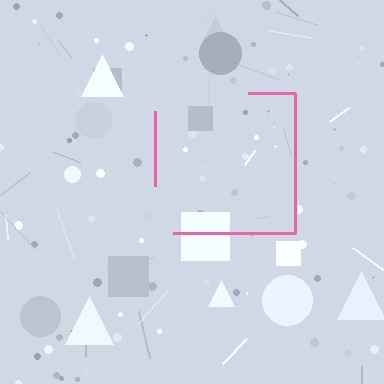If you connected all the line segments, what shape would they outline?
They would outline a square.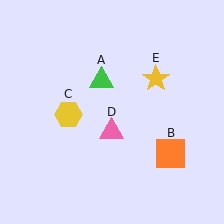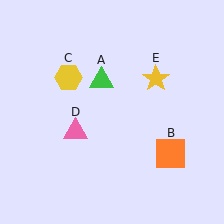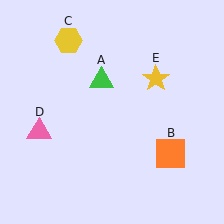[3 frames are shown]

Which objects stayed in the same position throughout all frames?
Green triangle (object A) and orange square (object B) and yellow star (object E) remained stationary.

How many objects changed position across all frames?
2 objects changed position: yellow hexagon (object C), pink triangle (object D).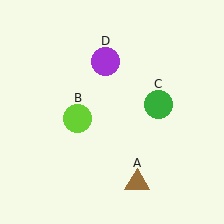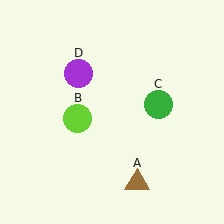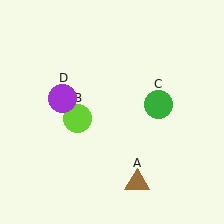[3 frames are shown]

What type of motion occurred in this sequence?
The purple circle (object D) rotated counterclockwise around the center of the scene.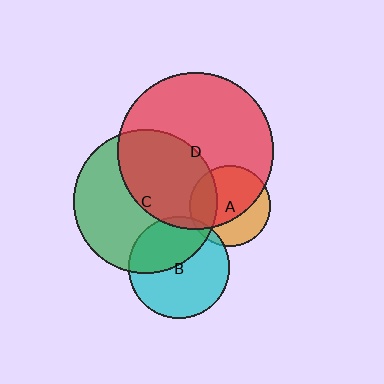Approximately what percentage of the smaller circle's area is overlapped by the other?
Approximately 5%.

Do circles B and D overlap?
Yes.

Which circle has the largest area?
Circle D (red).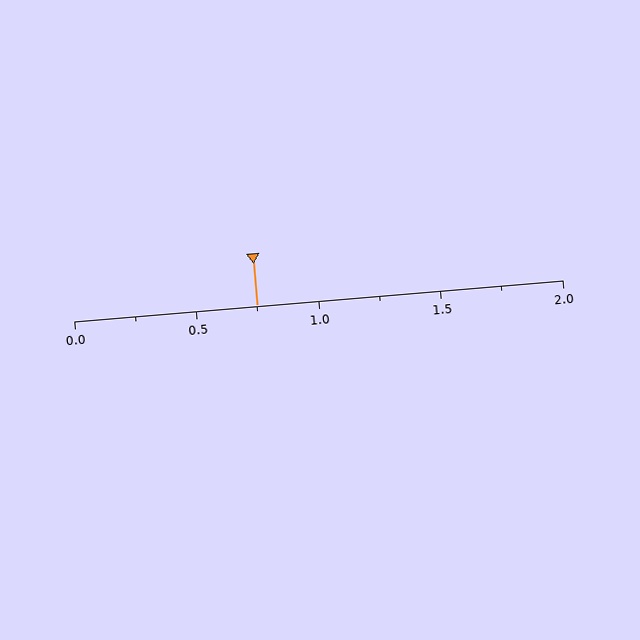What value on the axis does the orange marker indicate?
The marker indicates approximately 0.75.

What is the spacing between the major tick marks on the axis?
The major ticks are spaced 0.5 apart.